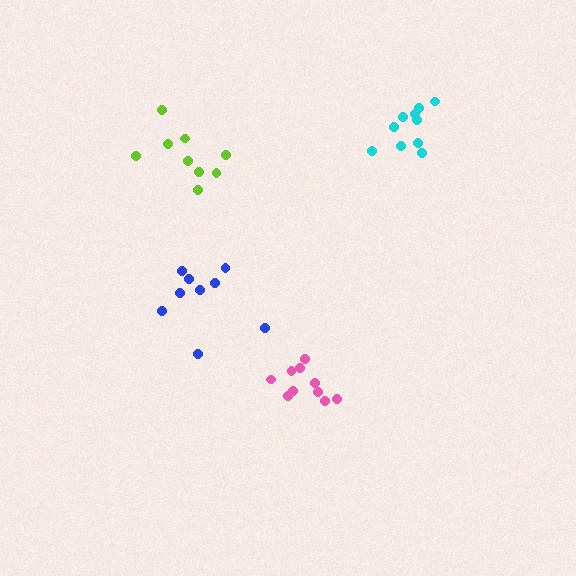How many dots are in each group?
Group 1: 10 dots, Group 2: 10 dots, Group 3: 9 dots, Group 4: 9 dots (38 total).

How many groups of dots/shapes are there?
There are 4 groups.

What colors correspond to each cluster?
The clusters are colored: pink, cyan, blue, lime.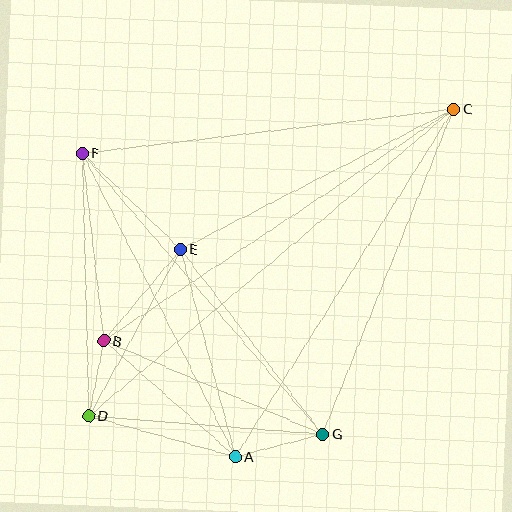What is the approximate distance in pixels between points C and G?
The distance between C and G is approximately 351 pixels.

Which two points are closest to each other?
Points B and D are closest to each other.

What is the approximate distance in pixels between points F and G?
The distance between F and G is approximately 369 pixels.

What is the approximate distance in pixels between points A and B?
The distance between A and B is approximately 176 pixels.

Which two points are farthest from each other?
Points C and D are farthest from each other.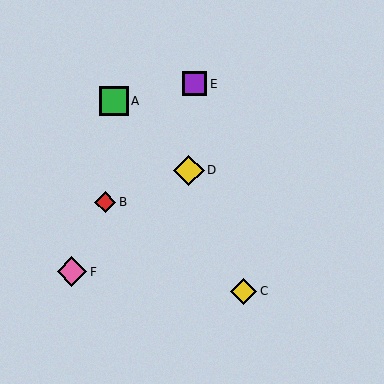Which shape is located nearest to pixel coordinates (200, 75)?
The purple square (labeled E) at (195, 84) is nearest to that location.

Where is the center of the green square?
The center of the green square is at (114, 101).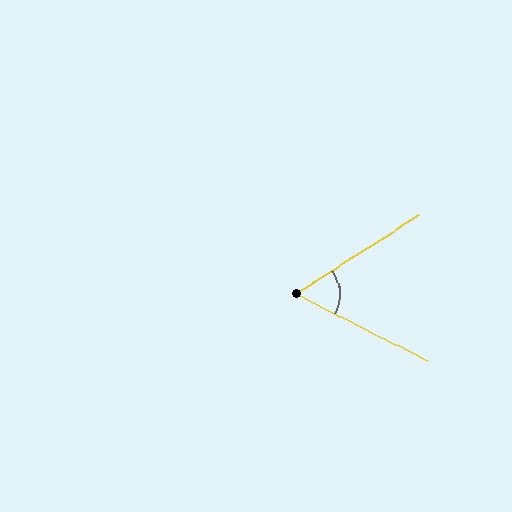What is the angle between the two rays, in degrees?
Approximately 60 degrees.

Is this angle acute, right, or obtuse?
It is acute.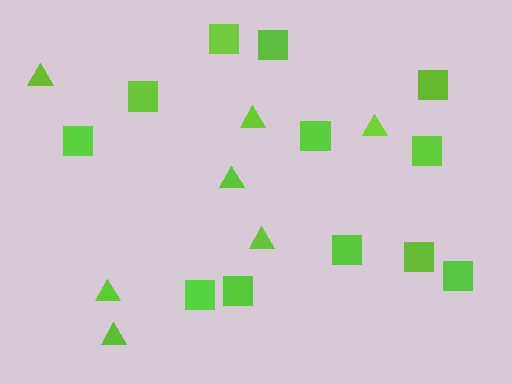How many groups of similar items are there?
There are 2 groups: one group of triangles (7) and one group of squares (12).